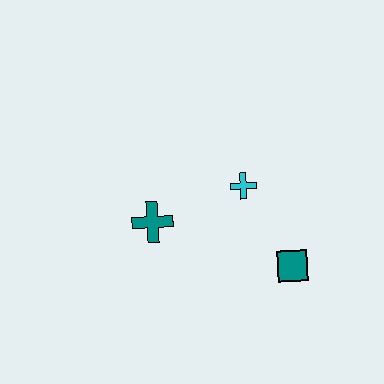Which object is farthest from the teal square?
The teal cross is farthest from the teal square.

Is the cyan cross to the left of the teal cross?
No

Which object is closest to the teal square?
The cyan cross is closest to the teal square.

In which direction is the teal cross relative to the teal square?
The teal cross is to the left of the teal square.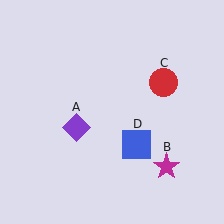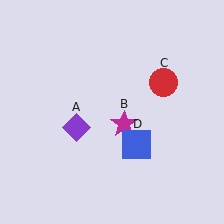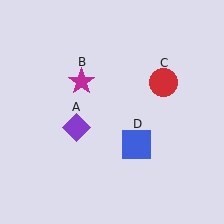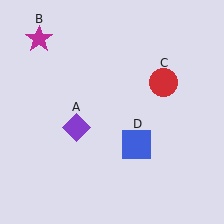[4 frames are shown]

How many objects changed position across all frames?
1 object changed position: magenta star (object B).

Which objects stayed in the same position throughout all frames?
Purple diamond (object A) and red circle (object C) and blue square (object D) remained stationary.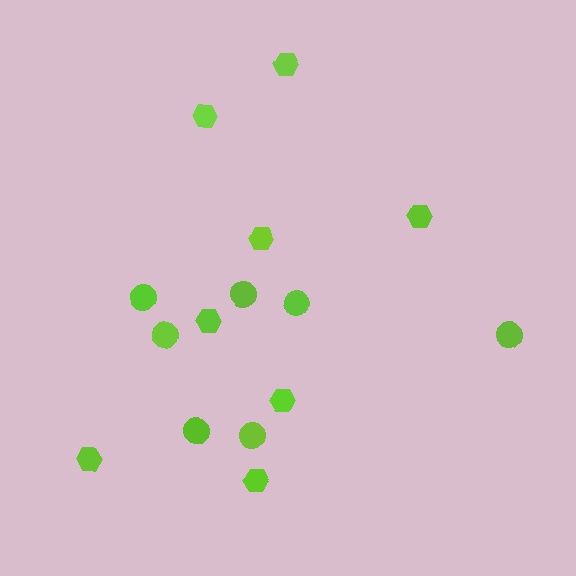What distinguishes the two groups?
There are 2 groups: one group of circles (7) and one group of hexagons (8).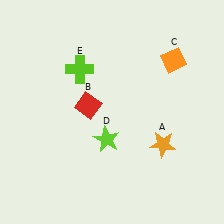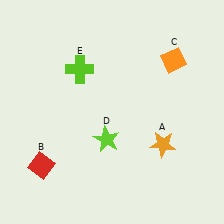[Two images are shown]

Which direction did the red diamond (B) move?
The red diamond (B) moved down.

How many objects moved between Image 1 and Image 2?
1 object moved between the two images.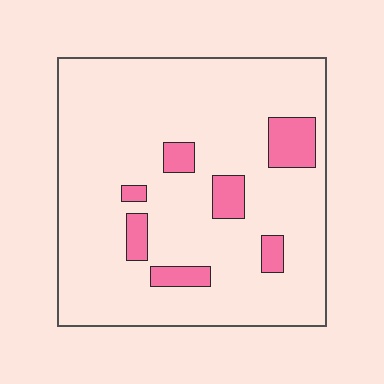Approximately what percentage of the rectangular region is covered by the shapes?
Approximately 10%.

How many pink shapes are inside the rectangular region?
7.